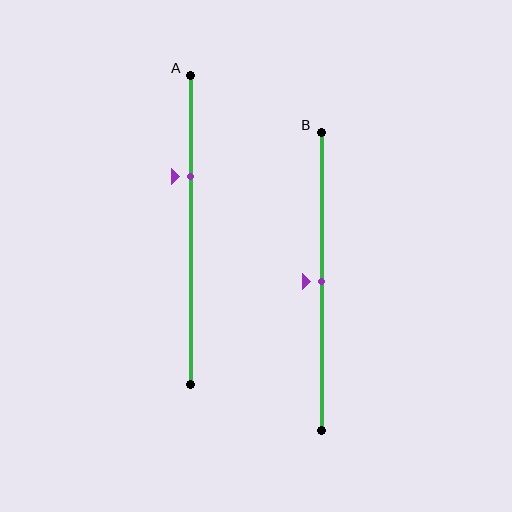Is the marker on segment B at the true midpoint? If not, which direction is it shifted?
Yes, the marker on segment B is at the true midpoint.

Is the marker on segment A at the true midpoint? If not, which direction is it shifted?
No, the marker on segment A is shifted upward by about 17% of the segment length.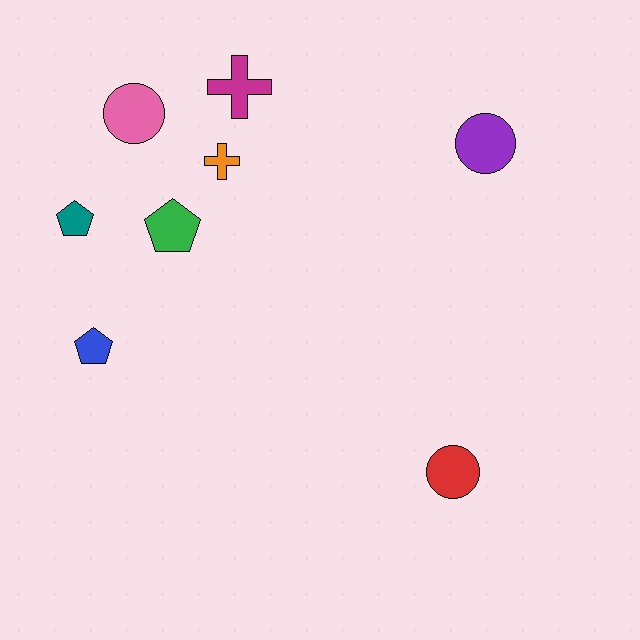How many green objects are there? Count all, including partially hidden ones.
There is 1 green object.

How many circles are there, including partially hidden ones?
There are 3 circles.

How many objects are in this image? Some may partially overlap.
There are 8 objects.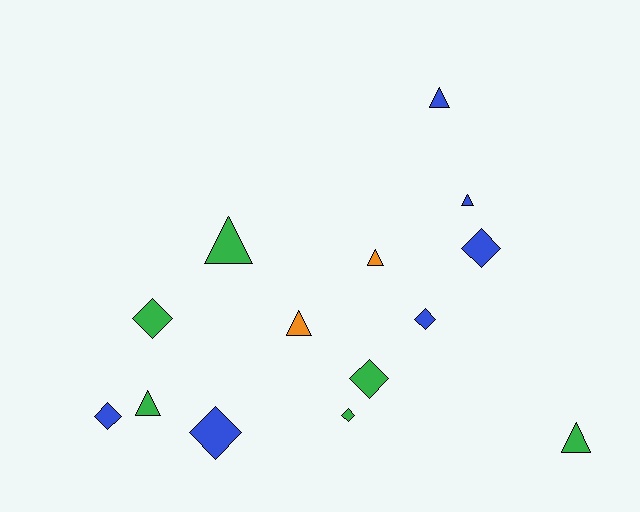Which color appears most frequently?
Blue, with 6 objects.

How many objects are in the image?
There are 14 objects.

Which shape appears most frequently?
Triangle, with 7 objects.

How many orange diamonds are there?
There are no orange diamonds.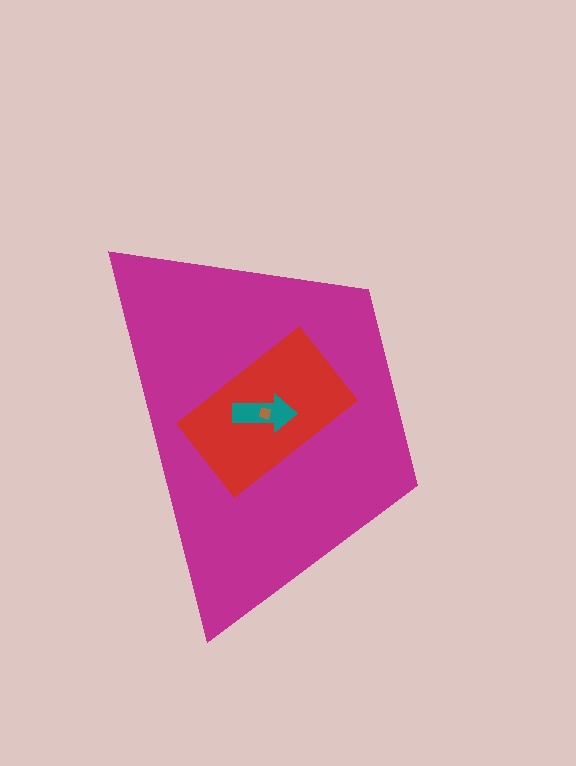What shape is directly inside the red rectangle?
The teal arrow.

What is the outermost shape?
The magenta trapezoid.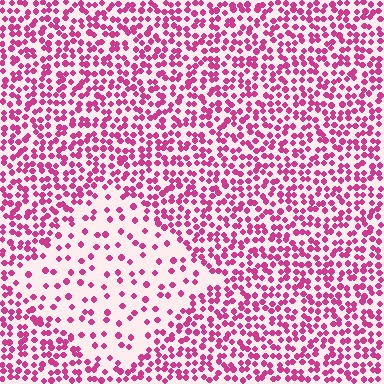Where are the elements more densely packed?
The elements are more densely packed outside the diamond boundary.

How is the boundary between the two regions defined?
The boundary is defined by a change in element density (approximately 2.7x ratio). All elements are the same color, size, and shape.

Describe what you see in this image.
The image contains small magenta elements arranged at two different densities. A diamond-shaped region is visible where the elements are less densely packed than the surrounding area.